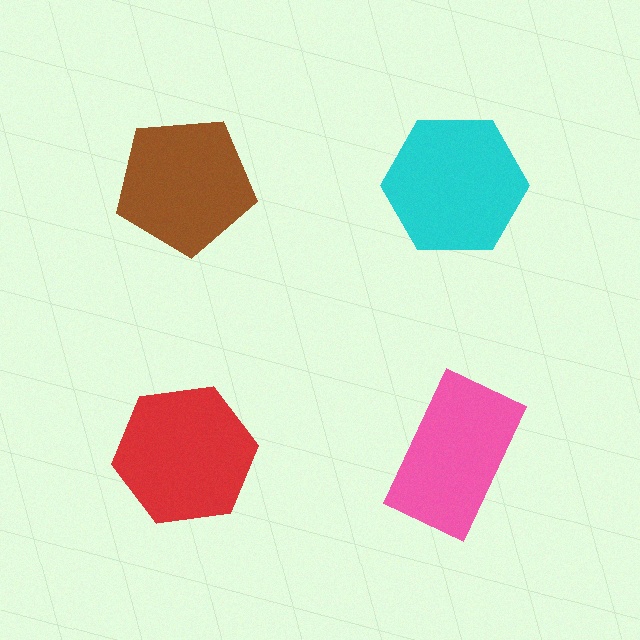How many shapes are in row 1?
2 shapes.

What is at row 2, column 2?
A pink rectangle.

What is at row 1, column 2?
A cyan hexagon.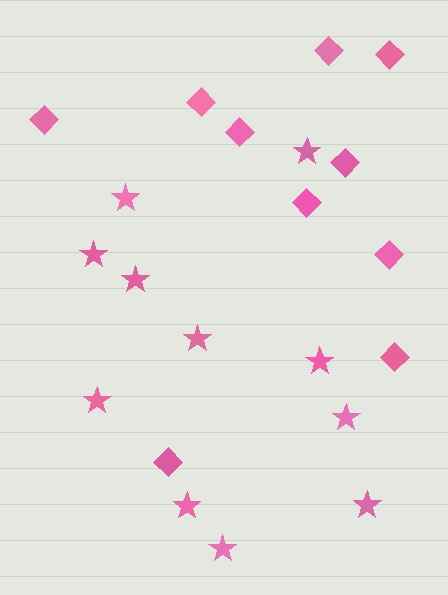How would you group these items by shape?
There are 2 groups: one group of diamonds (10) and one group of stars (11).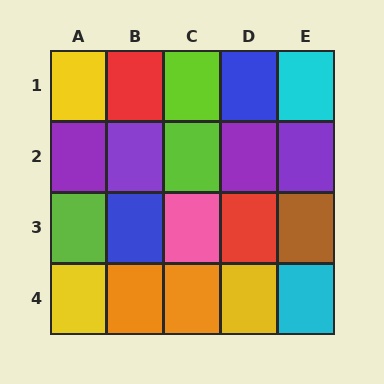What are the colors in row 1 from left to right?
Yellow, red, lime, blue, cyan.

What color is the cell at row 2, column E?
Purple.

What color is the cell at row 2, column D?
Purple.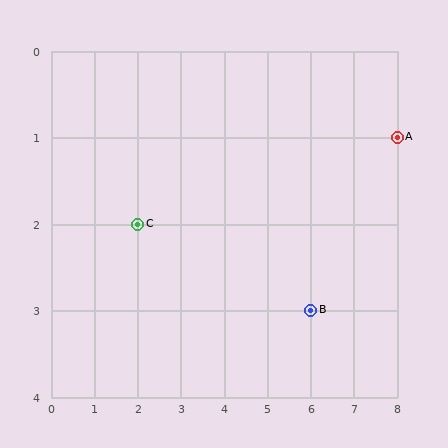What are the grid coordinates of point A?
Point A is at grid coordinates (8, 1).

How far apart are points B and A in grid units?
Points B and A are 2 columns and 2 rows apart (about 2.8 grid units diagonally).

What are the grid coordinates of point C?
Point C is at grid coordinates (2, 2).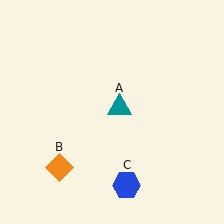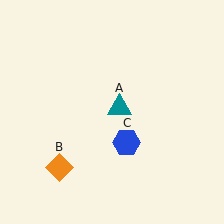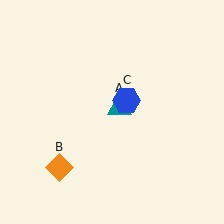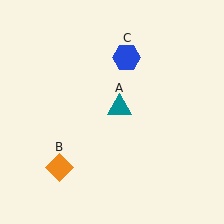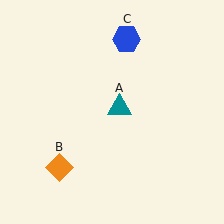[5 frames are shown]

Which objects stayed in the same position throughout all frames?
Teal triangle (object A) and orange diamond (object B) remained stationary.